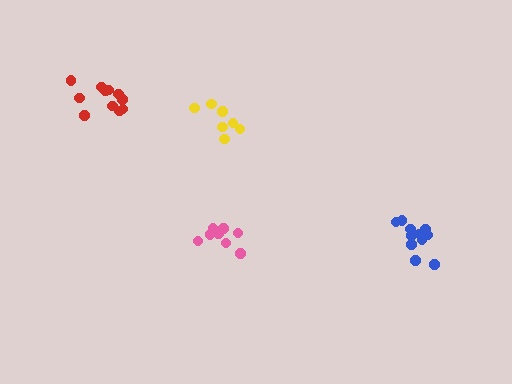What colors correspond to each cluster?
The clusters are colored: yellow, red, pink, blue.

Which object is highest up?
The red cluster is topmost.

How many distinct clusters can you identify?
There are 4 distinct clusters.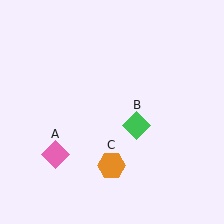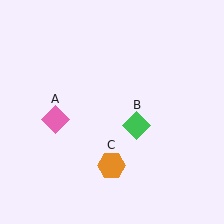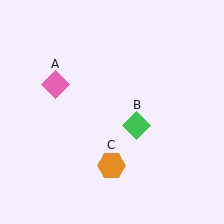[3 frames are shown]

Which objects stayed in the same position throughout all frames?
Green diamond (object B) and orange hexagon (object C) remained stationary.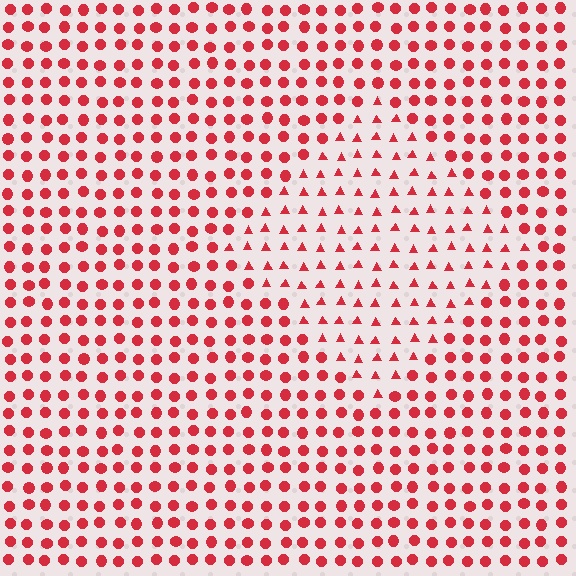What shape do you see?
I see a diamond.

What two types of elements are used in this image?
The image uses triangles inside the diamond region and circles outside it.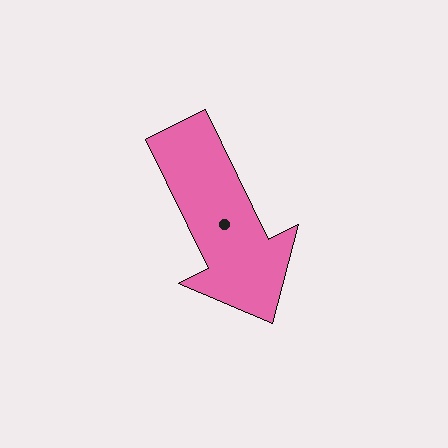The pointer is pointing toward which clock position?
Roughly 5 o'clock.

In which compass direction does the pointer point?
Southeast.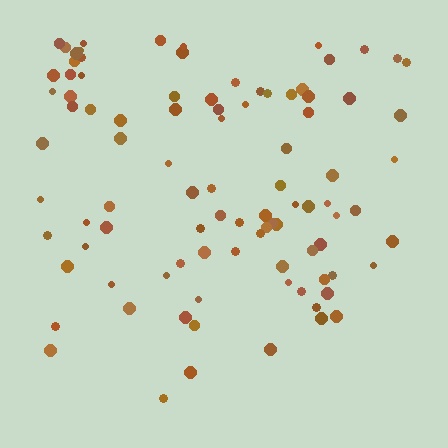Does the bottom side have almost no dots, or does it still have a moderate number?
Still a moderate number, just noticeably fewer than the top.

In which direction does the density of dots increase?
From bottom to top, with the top side densest.